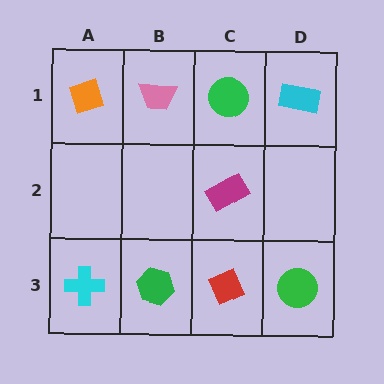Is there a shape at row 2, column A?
No, that cell is empty.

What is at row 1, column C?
A green circle.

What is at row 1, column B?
A pink trapezoid.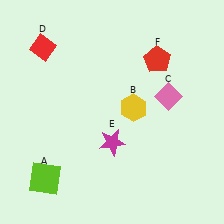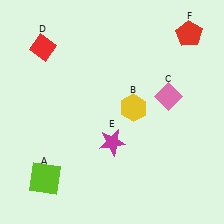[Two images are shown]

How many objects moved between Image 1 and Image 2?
1 object moved between the two images.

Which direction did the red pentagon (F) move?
The red pentagon (F) moved right.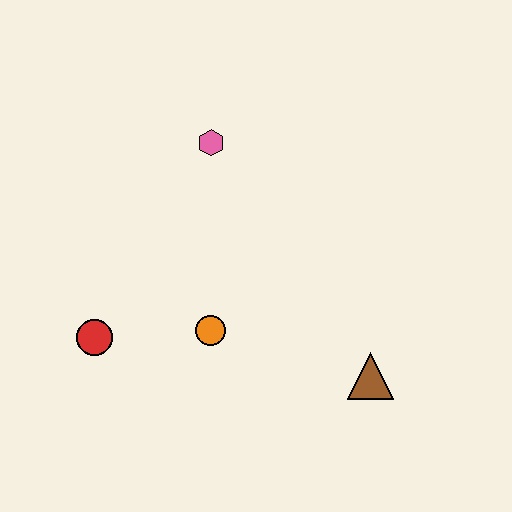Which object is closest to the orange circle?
The red circle is closest to the orange circle.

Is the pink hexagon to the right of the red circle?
Yes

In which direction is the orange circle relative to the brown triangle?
The orange circle is to the left of the brown triangle.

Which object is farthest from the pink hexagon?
The brown triangle is farthest from the pink hexagon.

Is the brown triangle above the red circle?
No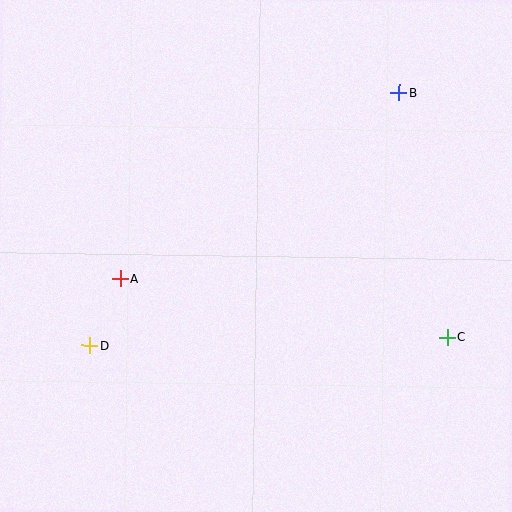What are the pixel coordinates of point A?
Point A is at (120, 279).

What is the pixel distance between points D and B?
The distance between D and B is 400 pixels.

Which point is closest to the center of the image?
Point A at (120, 279) is closest to the center.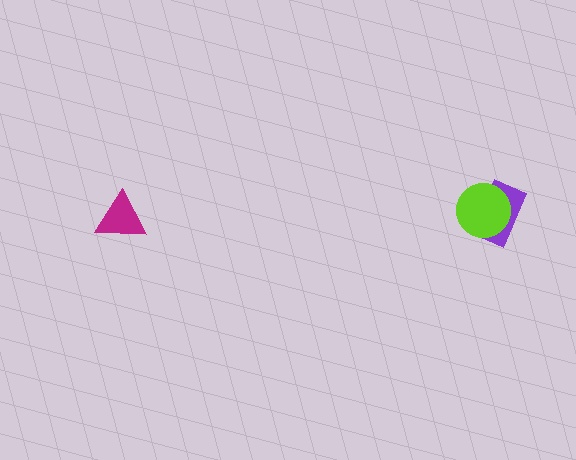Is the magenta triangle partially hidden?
No, no other shape covers it.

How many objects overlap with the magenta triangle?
0 objects overlap with the magenta triangle.